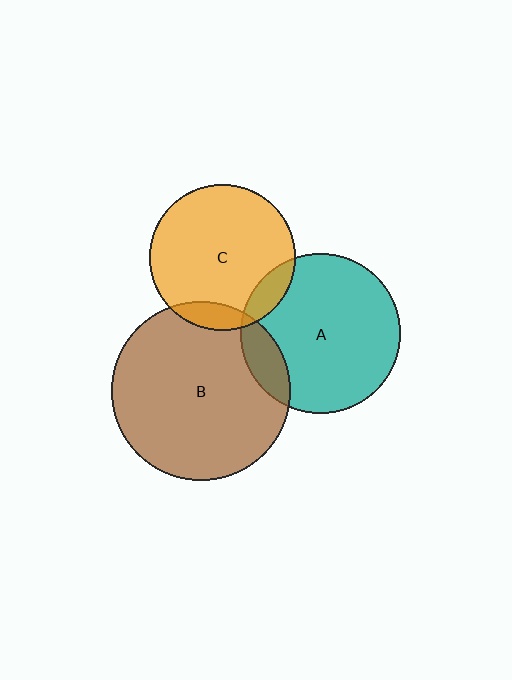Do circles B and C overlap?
Yes.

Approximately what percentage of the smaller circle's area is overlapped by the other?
Approximately 10%.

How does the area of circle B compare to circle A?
Approximately 1.3 times.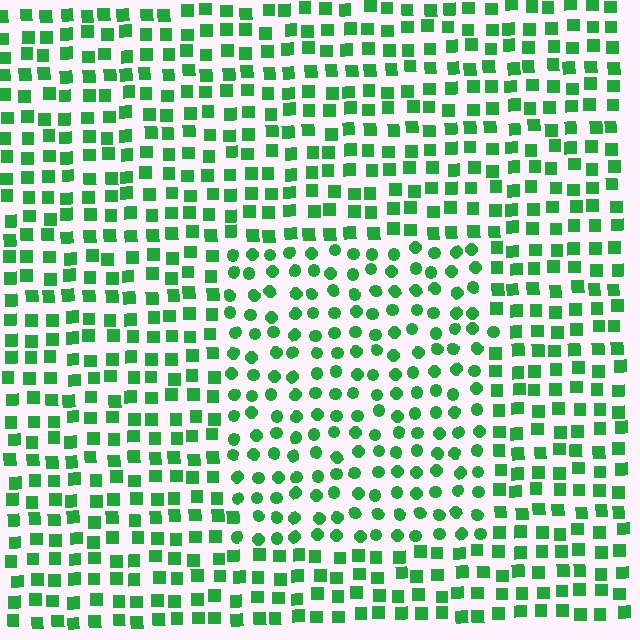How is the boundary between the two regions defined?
The boundary is defined by a change in element shape: circles inside vs. squares outside. All elements share the same color and spacing.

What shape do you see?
I see a rectangle.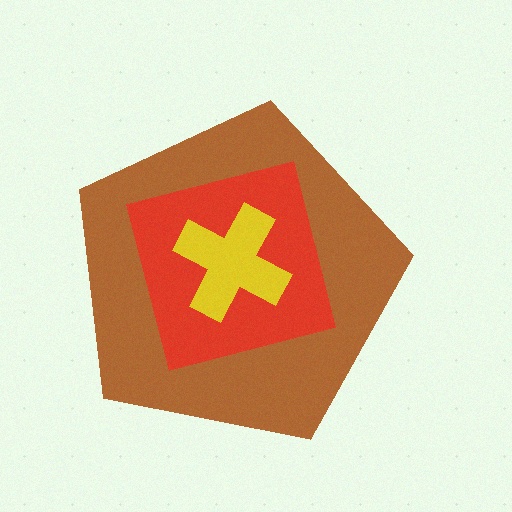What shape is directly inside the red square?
The yellow cross.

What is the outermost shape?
The brown pentagon.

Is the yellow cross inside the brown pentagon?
Yes.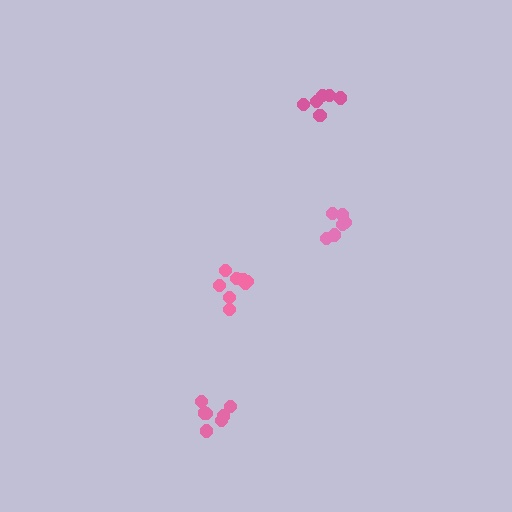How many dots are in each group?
Group 1: 6 dots, Group 2: 8 dots, Group 3: 6 dots, Group 4: 7 dots (27 total).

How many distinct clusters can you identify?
There are 4 distinct clusters.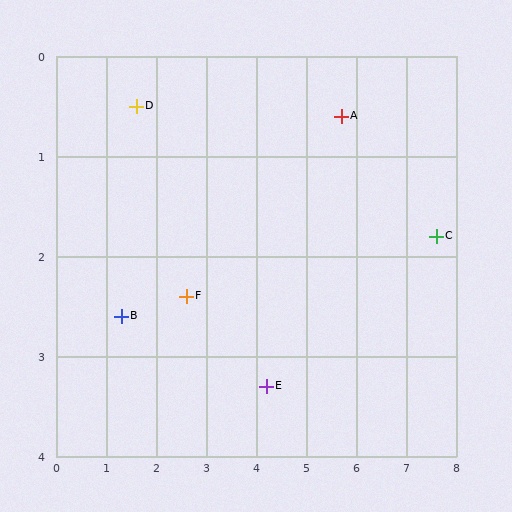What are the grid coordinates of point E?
Point E is at approximately (4.2, 3.3).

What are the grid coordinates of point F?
Point F is at approximately (2.6, 2.4).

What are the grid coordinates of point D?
Point D is at approximately (1.6, 0.5).